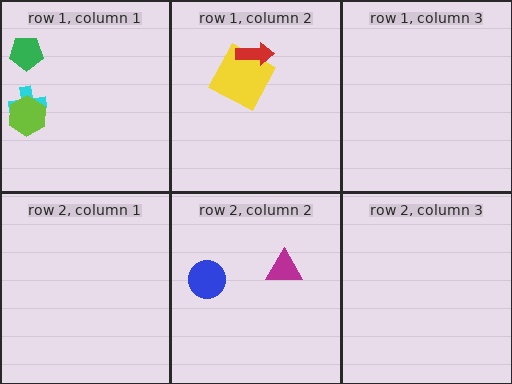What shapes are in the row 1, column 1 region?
The green pentagon, the cyan cross, the lime hexagon.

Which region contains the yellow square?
The row 1, column 2 region.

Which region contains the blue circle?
The row 2, column 2 region.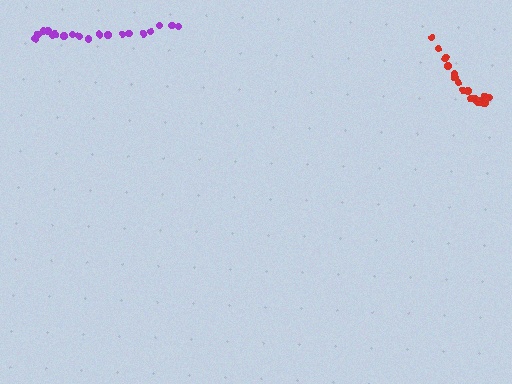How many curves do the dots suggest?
There are 2 distinct paths.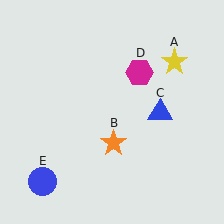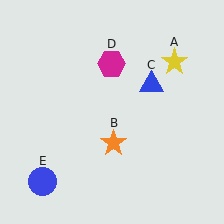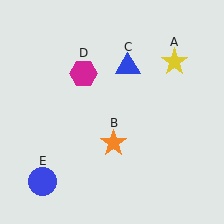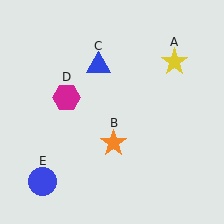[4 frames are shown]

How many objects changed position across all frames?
2 objects changed position: blue triangle (object C), magenta hexagon (object D).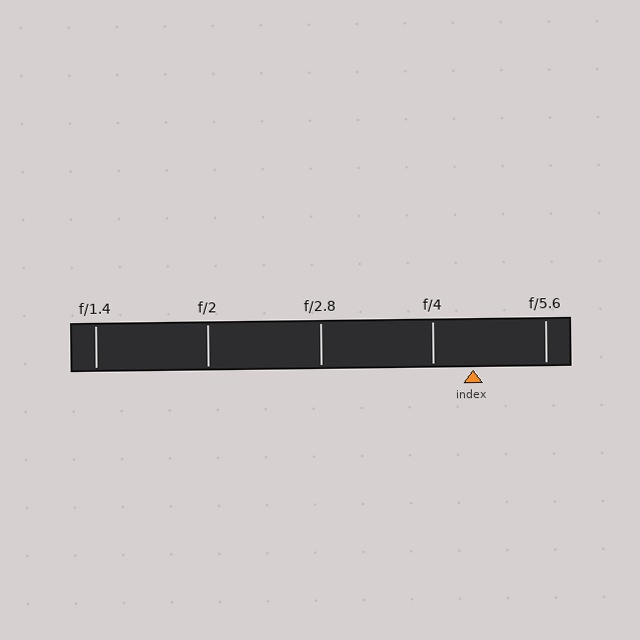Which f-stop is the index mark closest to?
The index mark is closest to f/4.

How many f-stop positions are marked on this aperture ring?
There are 5 f-stop positions marked.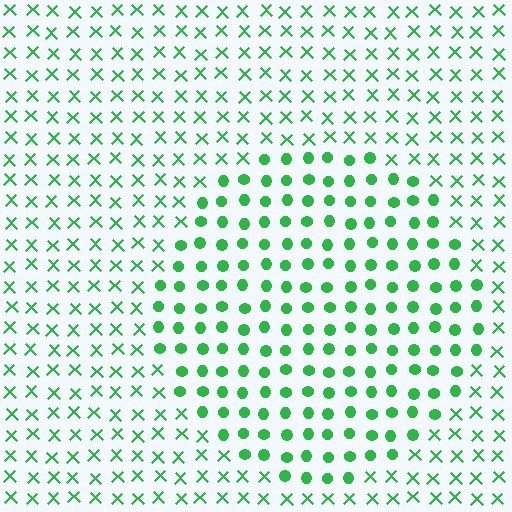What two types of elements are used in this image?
The image uses circles inside the circle region and X marks outside it.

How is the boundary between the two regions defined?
The boundary is defined by a change in element shape: circles inside vs. X marks outside. All elements share the same color and spacing.